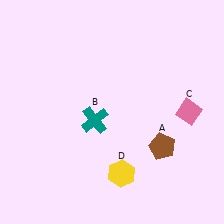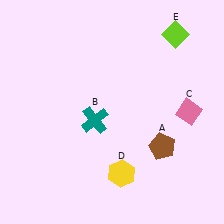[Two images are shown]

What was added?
A lime diamond (E) was added in Image 2.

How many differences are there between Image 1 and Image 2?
There is 1 difference between the two images.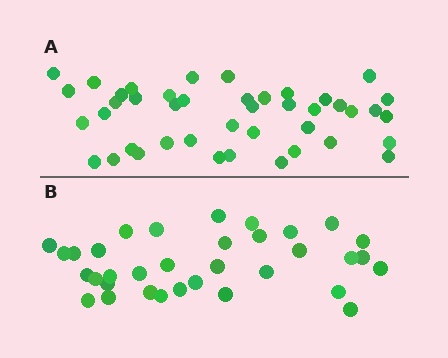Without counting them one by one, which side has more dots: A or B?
Region A (the top region) has more dots.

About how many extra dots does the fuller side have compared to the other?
Region A has roughly 8 or so more dots than region B.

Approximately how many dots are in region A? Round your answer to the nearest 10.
About 40 dots. (The exact count is 43, which rounds to 40.)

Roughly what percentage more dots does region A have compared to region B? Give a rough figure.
About 25% more.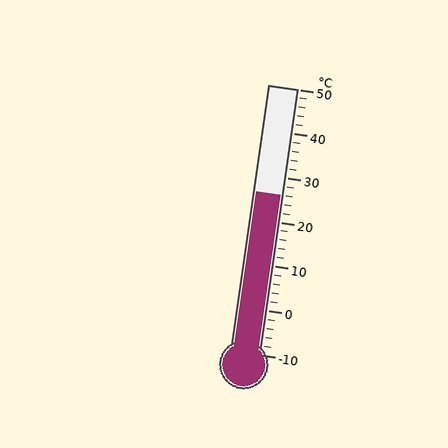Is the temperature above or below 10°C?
The temperature is above 10°C.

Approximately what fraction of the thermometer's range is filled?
The thermometer is filled to approximately 60% of its range.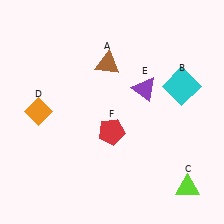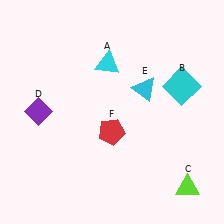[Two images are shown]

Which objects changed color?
A changed from brown to cyan. D changed from orange to purple. E changed from purple to cyan.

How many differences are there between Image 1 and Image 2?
There are 3 differences between the two images.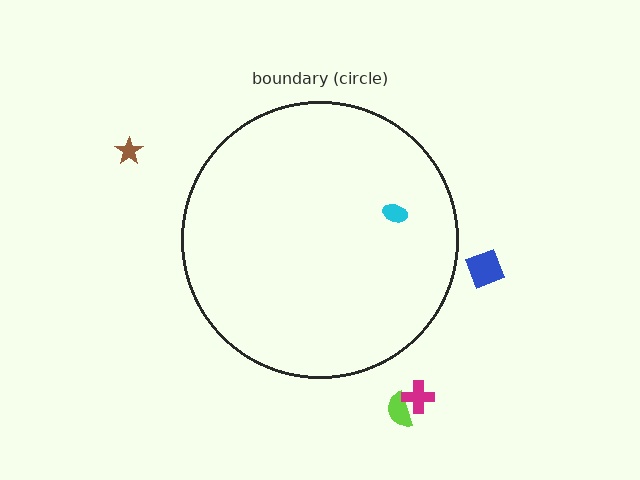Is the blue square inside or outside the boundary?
Outside.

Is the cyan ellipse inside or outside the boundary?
Inside.